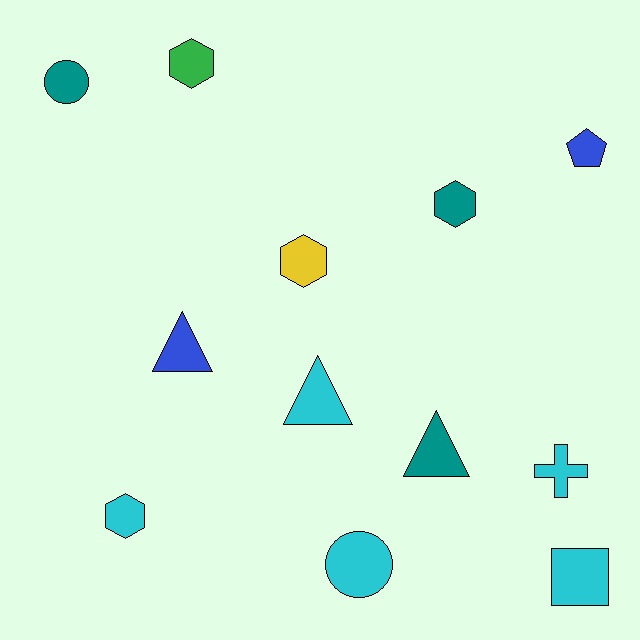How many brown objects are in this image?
There are no brown objects.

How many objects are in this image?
There are 12 objects.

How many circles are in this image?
There are 2 circles.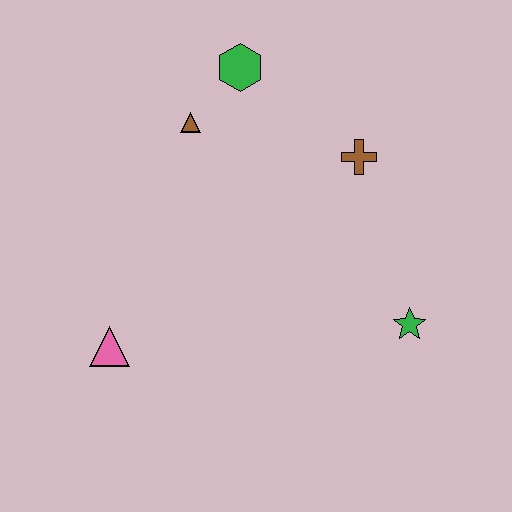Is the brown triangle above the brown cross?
Yes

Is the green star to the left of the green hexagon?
No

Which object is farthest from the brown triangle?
The green star is farthest from the brown triangle.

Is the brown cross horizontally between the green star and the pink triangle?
Yes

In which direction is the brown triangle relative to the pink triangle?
The brown triangle is above the pink triangle.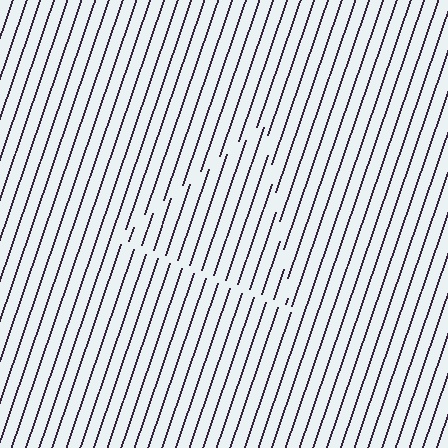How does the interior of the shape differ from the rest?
The interior of the shape contains the same grating, shifted by half a period — the contour is defined by the phase discontinuity where line-ends from the inner and outer gratings abut.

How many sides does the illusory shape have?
3 sides — the line-ends trace a triangle.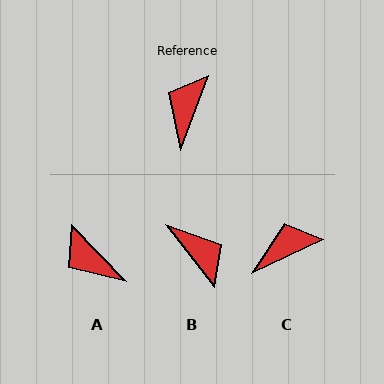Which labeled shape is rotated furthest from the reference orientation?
B, about 121 degrees away.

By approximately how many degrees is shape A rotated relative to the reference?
Approximately 64 degrees counter-clockwise.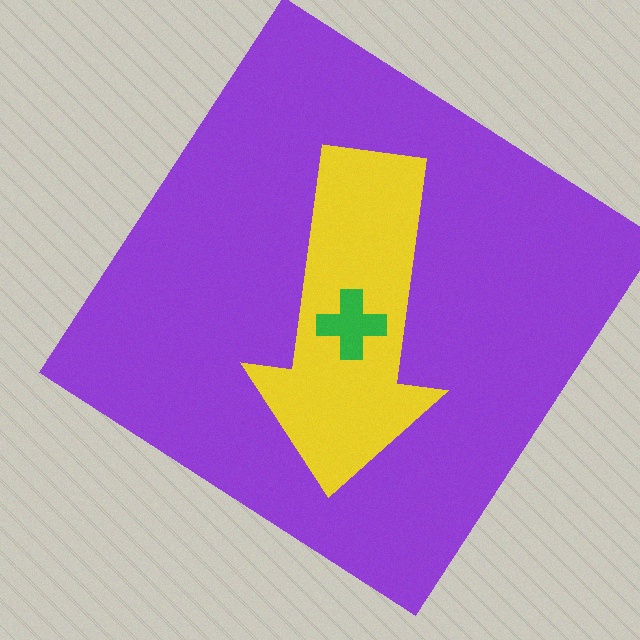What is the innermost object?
The green cross.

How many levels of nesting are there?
3.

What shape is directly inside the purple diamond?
The yellow arrow.